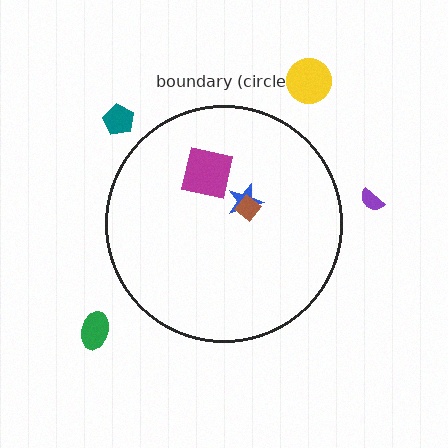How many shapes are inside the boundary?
3 inside, 4 outside.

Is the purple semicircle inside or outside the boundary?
Outside.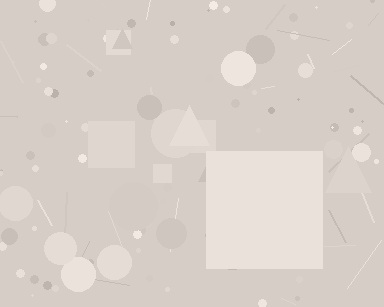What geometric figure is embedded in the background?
A square is embedded in the background.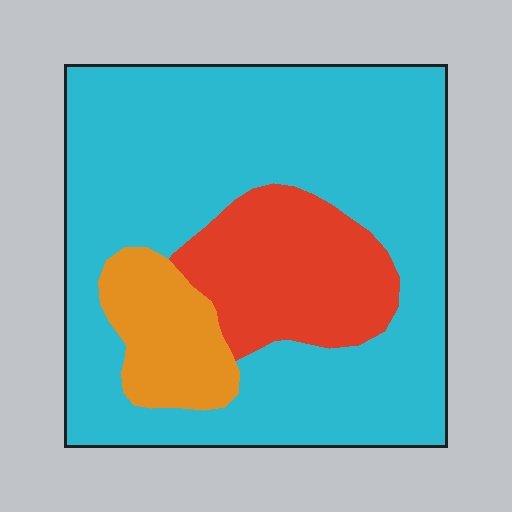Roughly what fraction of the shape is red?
Red takes up about one sixth (1/6) of the shape.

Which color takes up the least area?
Orange, at roughly 10%.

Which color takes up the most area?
Cyan, at roughly 70%.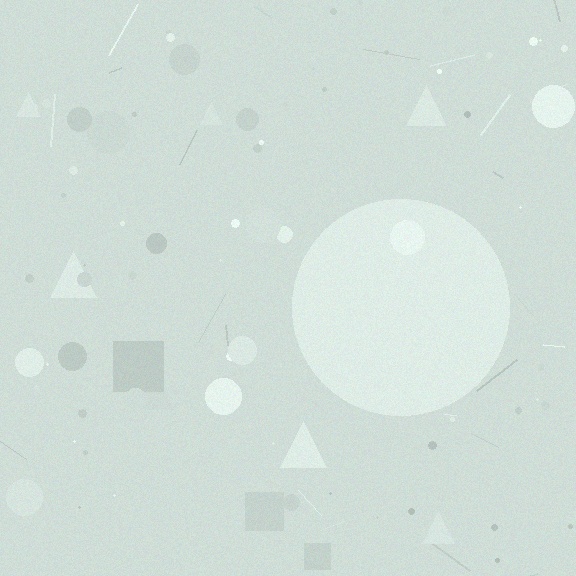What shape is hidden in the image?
A circle is hidden in the image.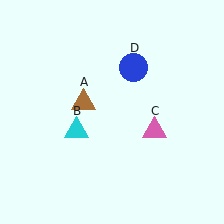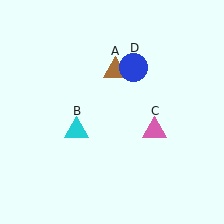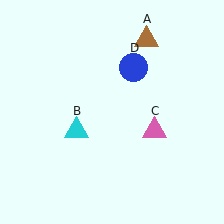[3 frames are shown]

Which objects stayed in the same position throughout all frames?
Cyan triangle (object B) and pink triangle (object C) and blue circle (object D) remained stationary.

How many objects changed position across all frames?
1 object changed position: brown triangle (object A).